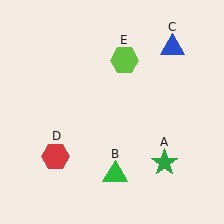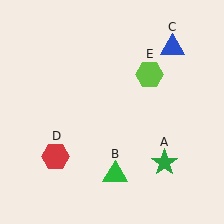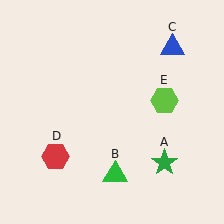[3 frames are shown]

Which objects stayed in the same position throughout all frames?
Green star (object A) and green triangle (object B) and blue triangle (object C) and red hexagon (object D) remained stationary.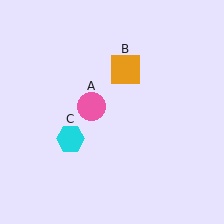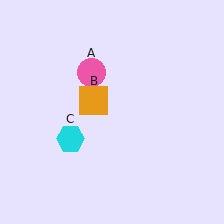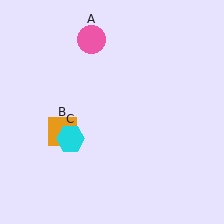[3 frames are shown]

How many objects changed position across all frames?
2 objects changed position: pink circle (object A), orange square (object B).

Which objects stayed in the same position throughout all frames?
Cyan hexagon (object C) remained stationary.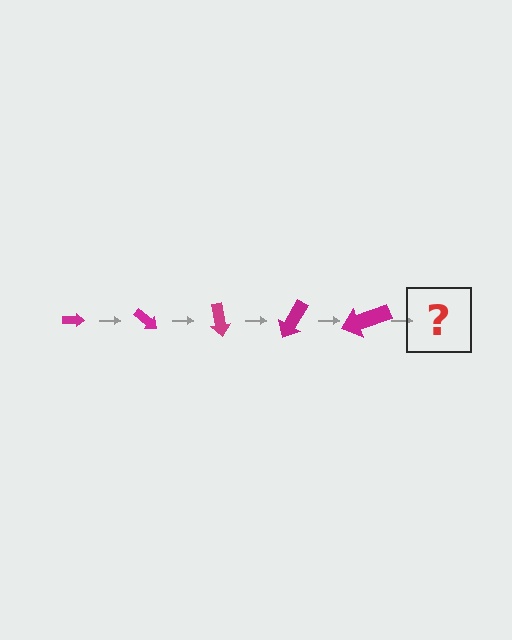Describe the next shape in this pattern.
It should be an arrow, larger than the previous one and rotated 200 degrees from the start.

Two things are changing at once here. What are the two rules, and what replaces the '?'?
The two rules are that the arrow grows larger each step and it rotates 40 degrees each step. The '?' should be an arrow, larger than the previous one and rotated 200 degrees from the start.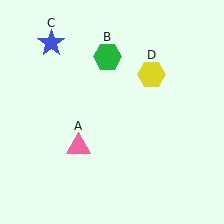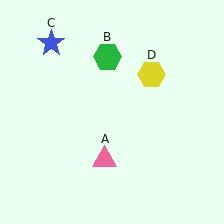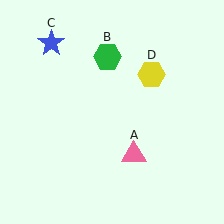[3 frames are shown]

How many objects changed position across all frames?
1 object changed position: pink triangle (object A).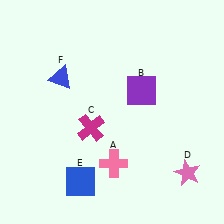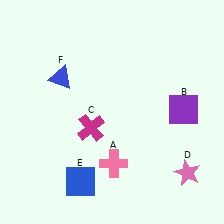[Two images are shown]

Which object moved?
The purple square (B) moved right.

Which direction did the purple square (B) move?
The purple square (B) moved right.